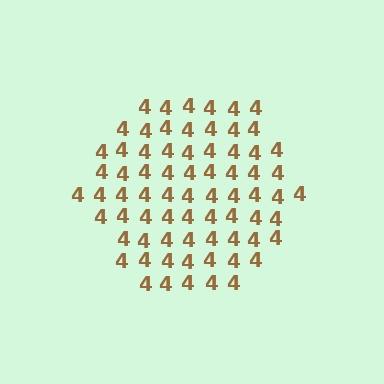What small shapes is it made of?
It is made of small digit 4's.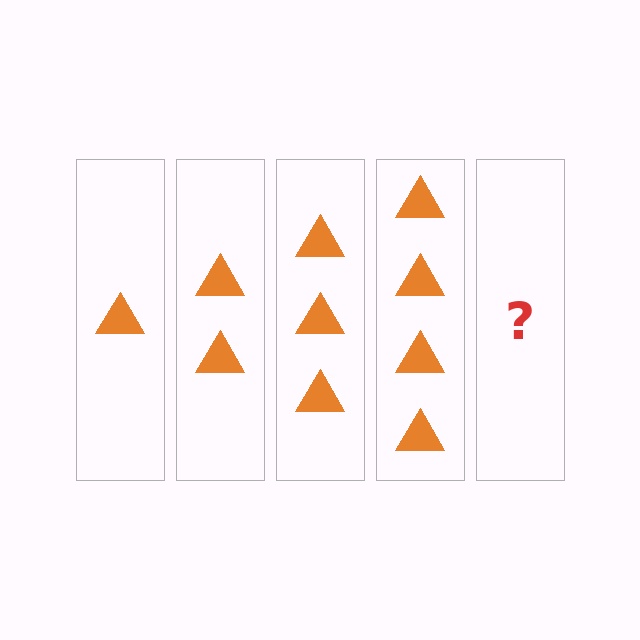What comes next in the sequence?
The next element should be 5 triangles.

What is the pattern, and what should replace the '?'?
The pattern is that each step adds one more triangle. The '?' should be 5 triangles.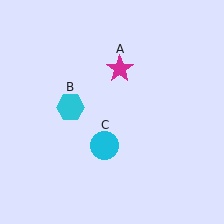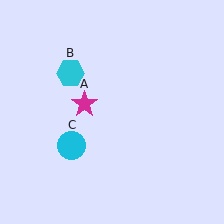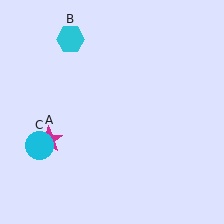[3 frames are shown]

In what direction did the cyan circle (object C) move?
The cyan circle (object C) moved left.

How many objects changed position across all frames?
3 objects changed position: magenta star (object A), cyan hexagon (object B), cyan circle (object C).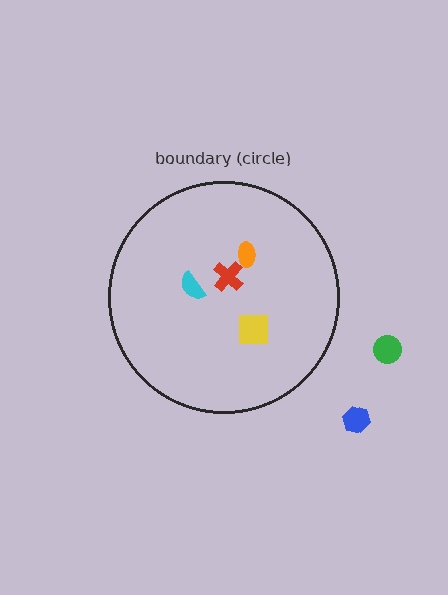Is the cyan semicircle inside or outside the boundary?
Inside.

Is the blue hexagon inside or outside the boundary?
Outside.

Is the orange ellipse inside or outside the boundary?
Inside.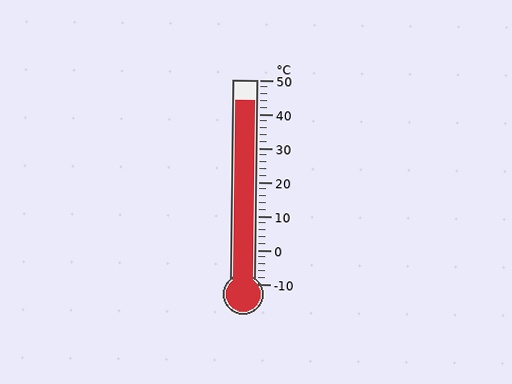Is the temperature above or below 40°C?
The temperature is above 40°C.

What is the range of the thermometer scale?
The thermometer scale ranges from -10°C to 50°C.